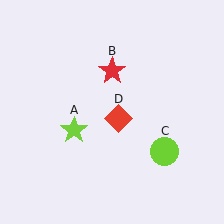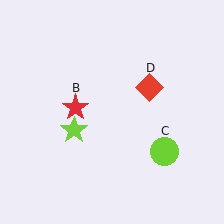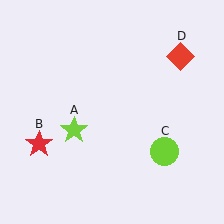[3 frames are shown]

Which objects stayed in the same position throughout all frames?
Lime star (object A) and lime circle (object C) remained stationary.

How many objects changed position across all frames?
2 objects changed position: red star (object B), red diamond (object D).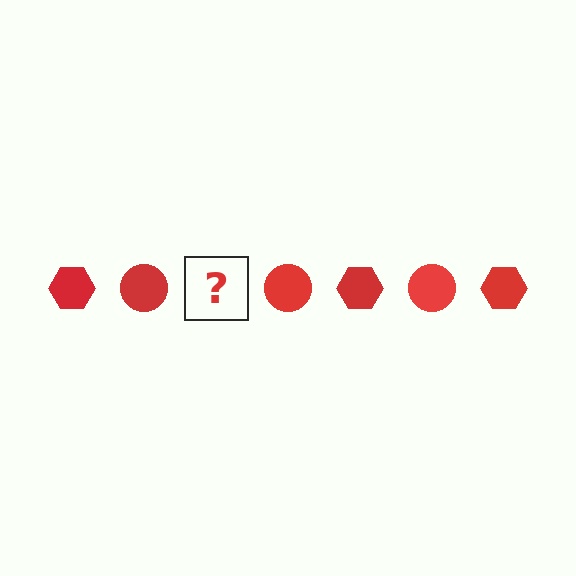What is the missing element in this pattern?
The missing element is a red hexagon.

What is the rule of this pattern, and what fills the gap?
The rule is that the pattern cycles through hexagon, circle shapes in red. The gap should be filled with a red hexagon.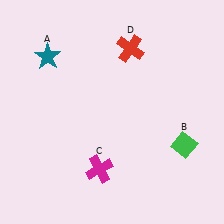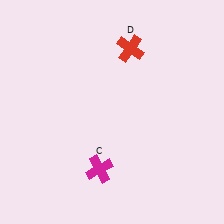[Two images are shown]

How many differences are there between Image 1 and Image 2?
There are 2 differences between the two images.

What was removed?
The teal star (A), the green diamond (B) were removed in Image 2.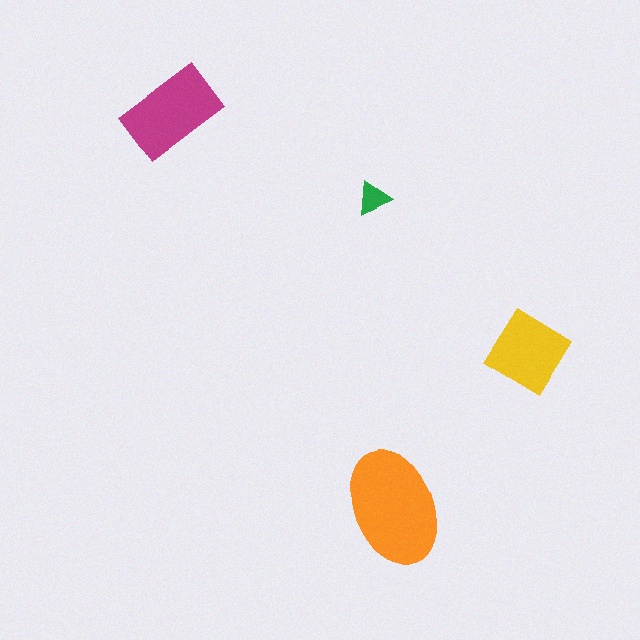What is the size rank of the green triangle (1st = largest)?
4th.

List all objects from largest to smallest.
The orange ellipse, the magenta rectangle, the yellow diamond, the green triangle.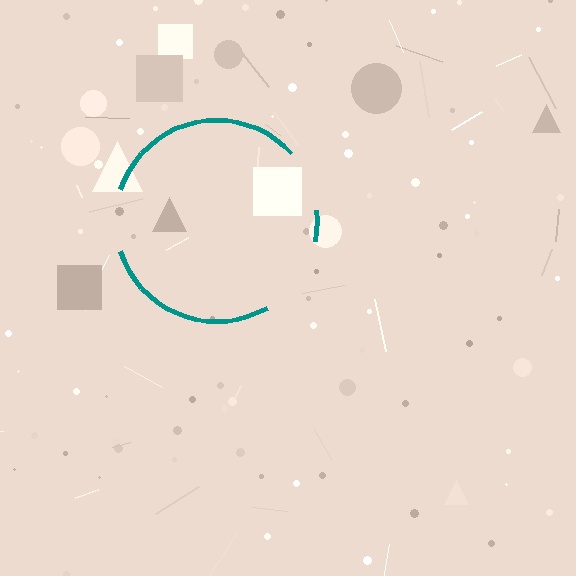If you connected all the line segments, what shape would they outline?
They would outline a circle.